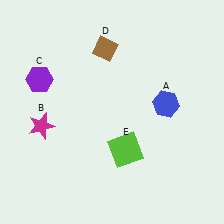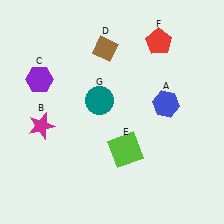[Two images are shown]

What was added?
A red pentagon (F), a teal circle (G) were added in Image 2.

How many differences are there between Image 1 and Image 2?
There are 2 differences between the two images.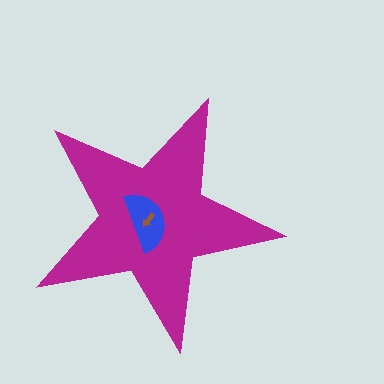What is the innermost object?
The brown arrow.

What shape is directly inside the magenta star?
The blue semicircle.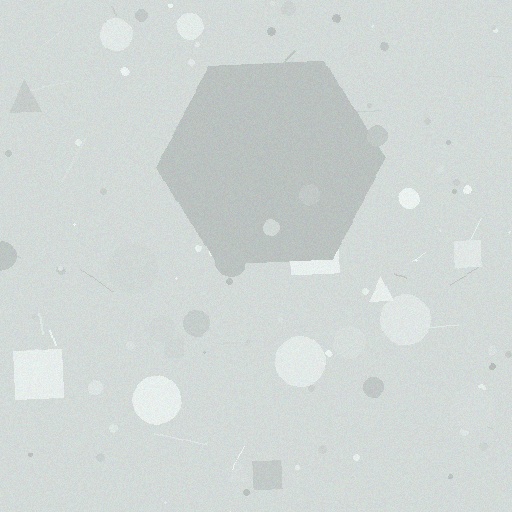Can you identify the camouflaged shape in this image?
The camouflaged shape is a hexagon.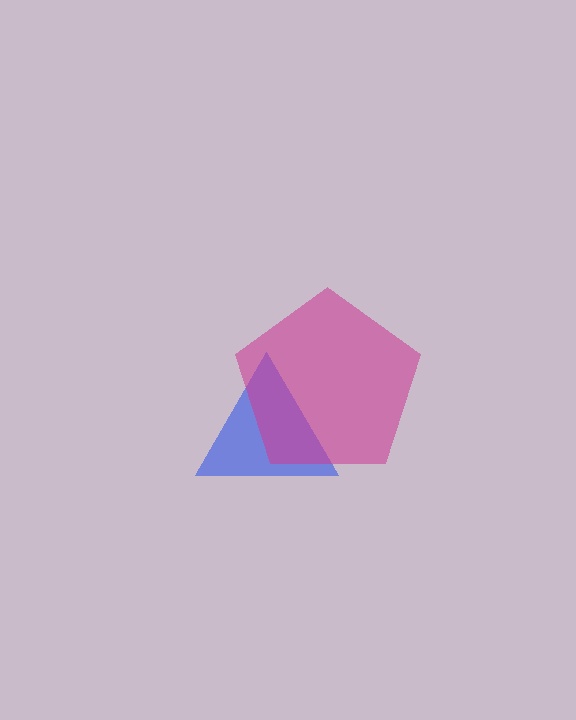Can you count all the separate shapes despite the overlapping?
Yes, there are 2 separate shapes.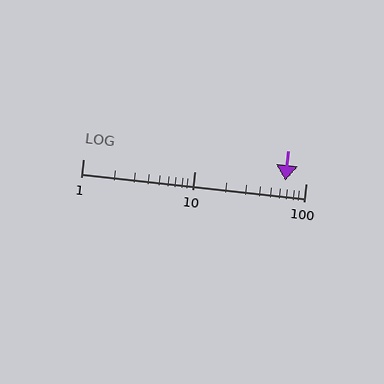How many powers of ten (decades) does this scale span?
The scale spans 2 decades, from 1 to 100.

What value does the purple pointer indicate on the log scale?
The pointer indicates approximately 65.